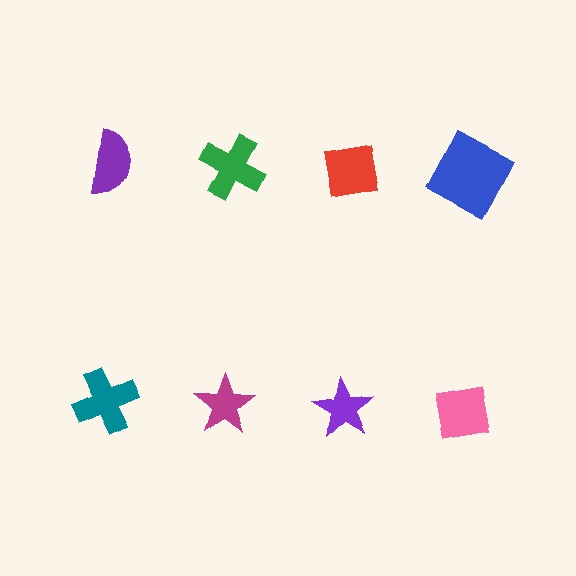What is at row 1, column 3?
A red square.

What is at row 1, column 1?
A purple semicircle.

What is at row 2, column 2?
A magenta star.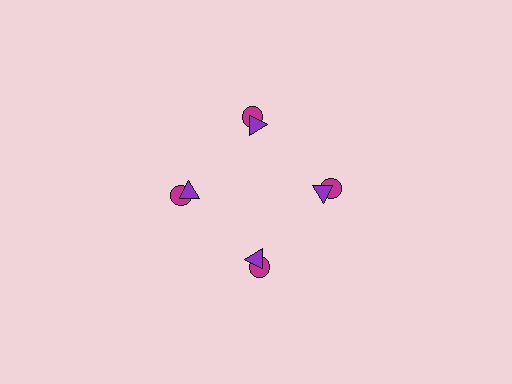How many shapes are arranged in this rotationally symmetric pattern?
There are 8 shapes, arranged in 4 groups of 2.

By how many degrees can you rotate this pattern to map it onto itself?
The pattern maps onto itself every 90 degrees of rotation.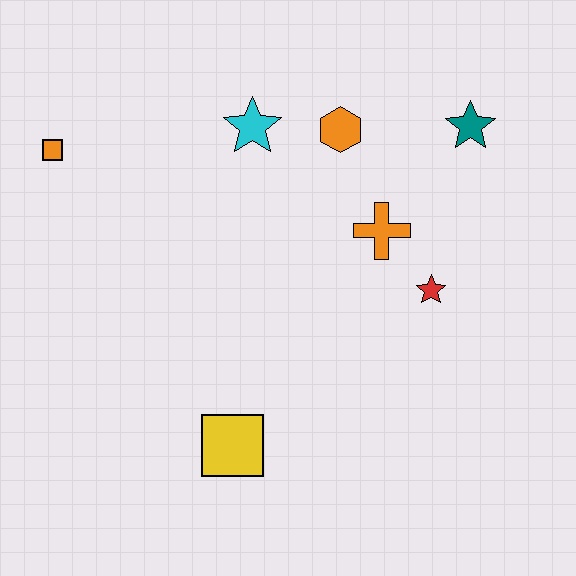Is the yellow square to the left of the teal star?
Yes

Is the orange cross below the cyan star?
Yes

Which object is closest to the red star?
The orange cross is closest to the red star.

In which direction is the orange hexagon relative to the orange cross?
The orange hexagon is above the orange cross.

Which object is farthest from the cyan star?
The yellow square is farthest from the cyan star.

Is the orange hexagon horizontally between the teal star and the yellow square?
Yes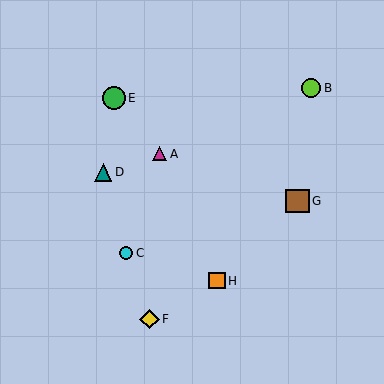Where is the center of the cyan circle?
The center of the cyan circle is at (126, 253).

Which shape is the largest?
The brown square (labeled G) is the largest.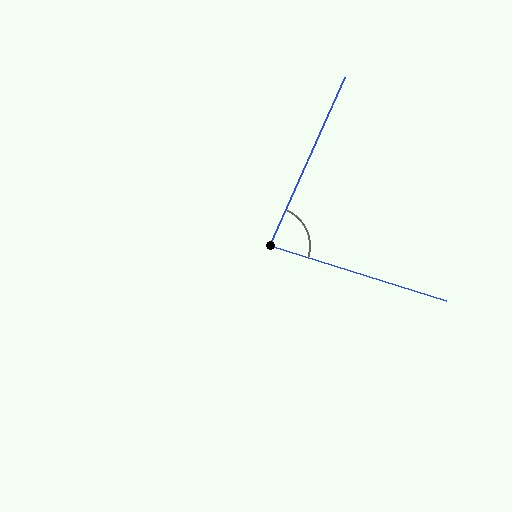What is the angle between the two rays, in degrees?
Approximately 84 degrees.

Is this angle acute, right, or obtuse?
It is acute.